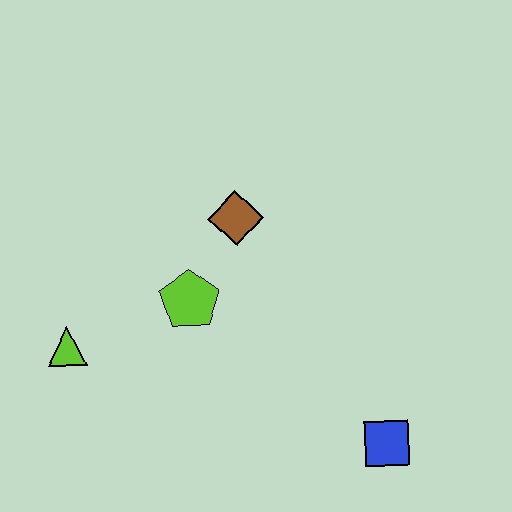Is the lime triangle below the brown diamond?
Yes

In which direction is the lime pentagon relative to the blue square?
The lime pentagon is to the left of the blue square.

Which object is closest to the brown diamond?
The lime pentagon is closest to the brown diamond.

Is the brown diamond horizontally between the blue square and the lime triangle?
Yes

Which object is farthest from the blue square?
The lime triangle is farthest from the blue square.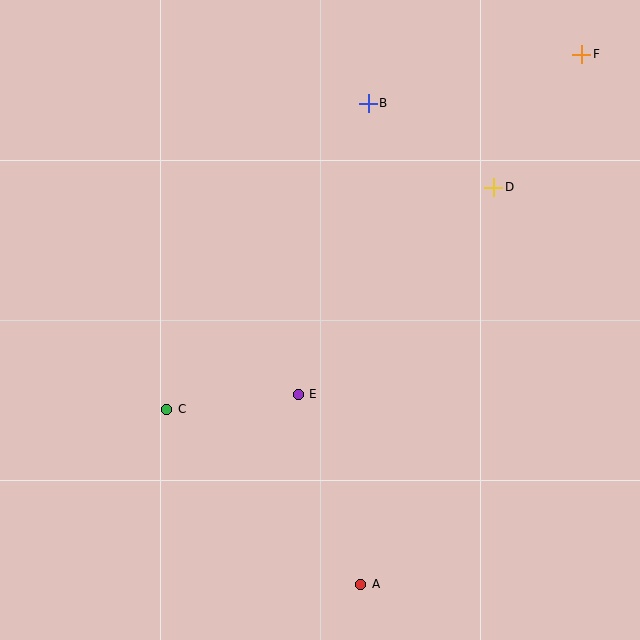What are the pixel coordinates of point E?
Point E is at (298, 394).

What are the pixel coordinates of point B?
Point B is at (368, 103).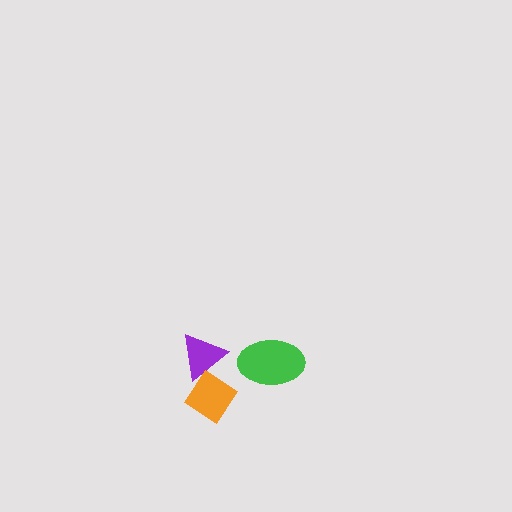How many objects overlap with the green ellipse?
0 objects overlap with the green ellipse.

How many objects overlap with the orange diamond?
1 object overlaps with the orange diamond.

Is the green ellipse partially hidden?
No, no other shape covers it.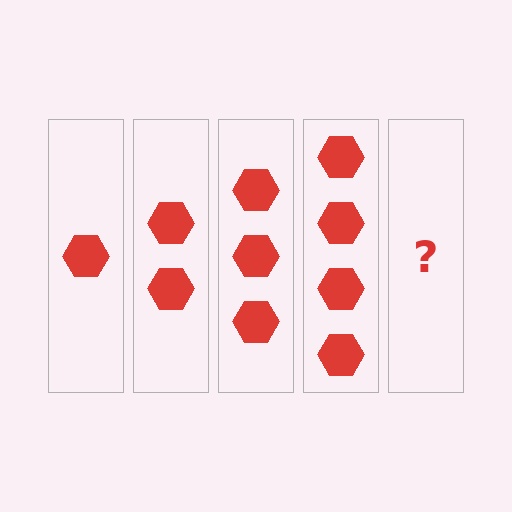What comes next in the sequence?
The next element should be 5 hexagons.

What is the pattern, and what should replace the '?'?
The pattern is that each step adds one more hexagon. The '?' should be 5 hexagons.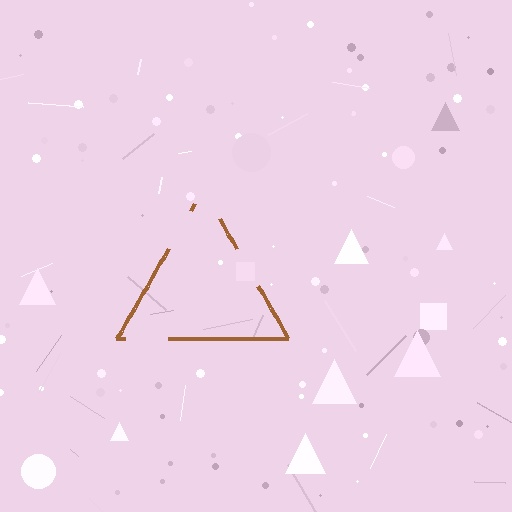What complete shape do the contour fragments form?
The contour fragments form a triangle.